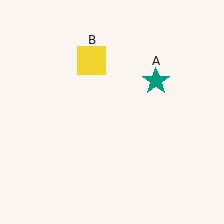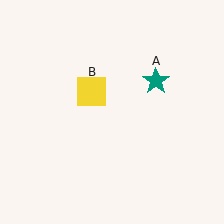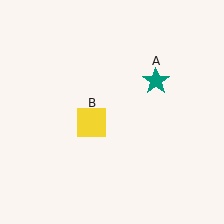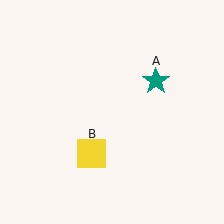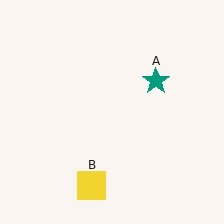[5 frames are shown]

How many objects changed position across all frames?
1 object changed position: yellow square (object B).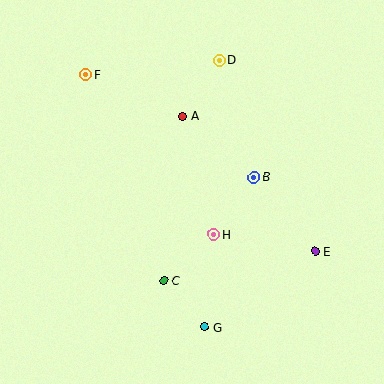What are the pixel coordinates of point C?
Point C is at (164, 280).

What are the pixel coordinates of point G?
Point G is at (205, 327).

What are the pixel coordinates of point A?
Point A is at (183, 116).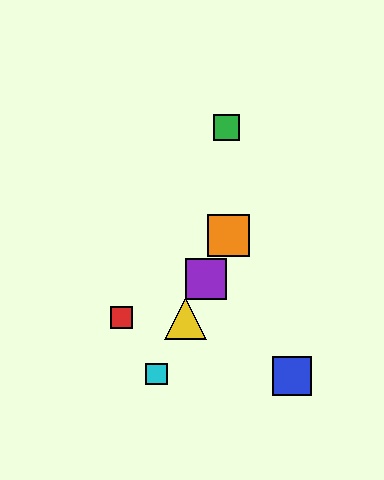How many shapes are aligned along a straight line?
4 shapes (the yellow triangle, the purple square, the orange square, the cyan square) are aligned along a straight line.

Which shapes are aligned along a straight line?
The yellow triangle, the purple square, the orange square, the cyan square are aligned along a straight line.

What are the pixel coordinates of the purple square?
The purple square is at (206, 279).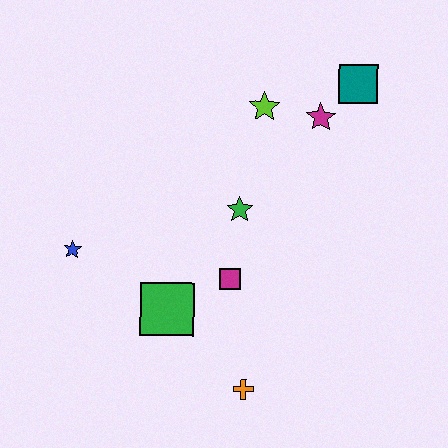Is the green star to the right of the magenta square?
Yes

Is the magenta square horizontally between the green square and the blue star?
No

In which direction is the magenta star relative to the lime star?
The magenta star is to the right of the lime star.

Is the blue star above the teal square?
No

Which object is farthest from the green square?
The teal square is farthest from the green square.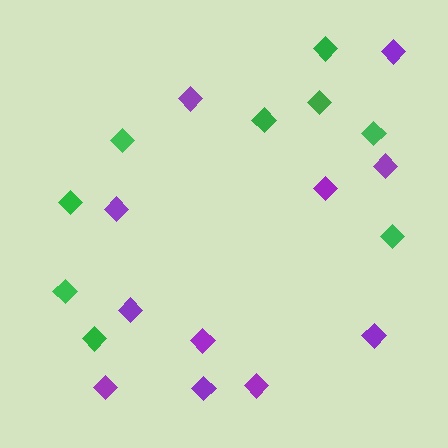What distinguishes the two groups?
There are 2 groups: one group of purple diamonds (11) and one group of green diamonds (9).